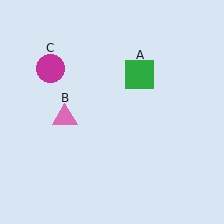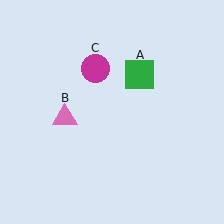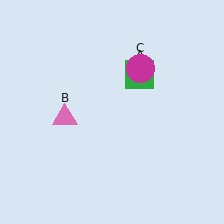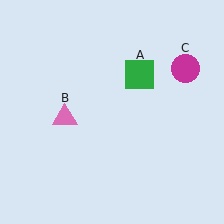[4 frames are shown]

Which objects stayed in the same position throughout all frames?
Green square (object A) and pink triangle (object B) remained stationary.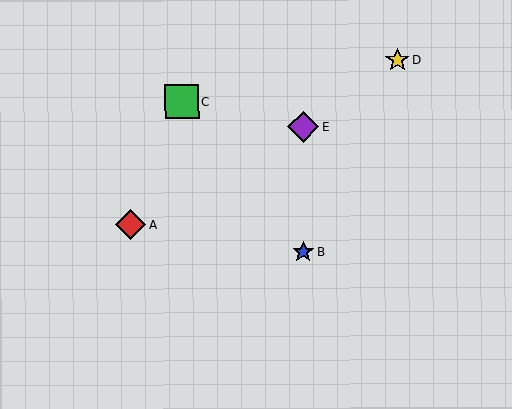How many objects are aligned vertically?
2 objects (B, E) are aligned vertically.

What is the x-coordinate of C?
Object C is at x≈182.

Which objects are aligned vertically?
Objects B, E are aligned vertically.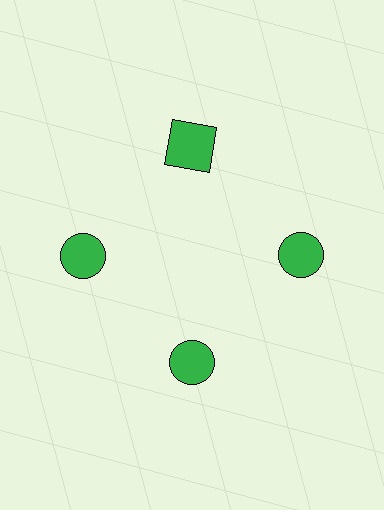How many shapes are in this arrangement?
There are 4 shapes arranged in a ring pattern.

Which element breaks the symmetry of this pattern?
The green square at roughly the 12 o'clock position breaks the symmetry. All other shapes are green circles.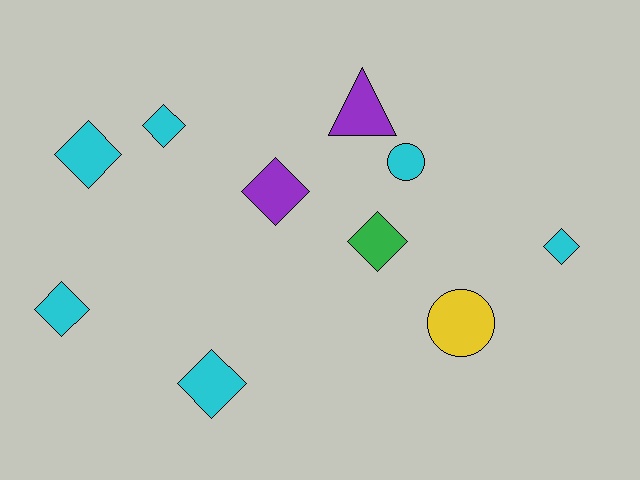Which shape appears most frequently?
Diamond, with 7 objects.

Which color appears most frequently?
Cyan, with 6 objects.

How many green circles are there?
There are no green circles.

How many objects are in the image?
There are 10 objects.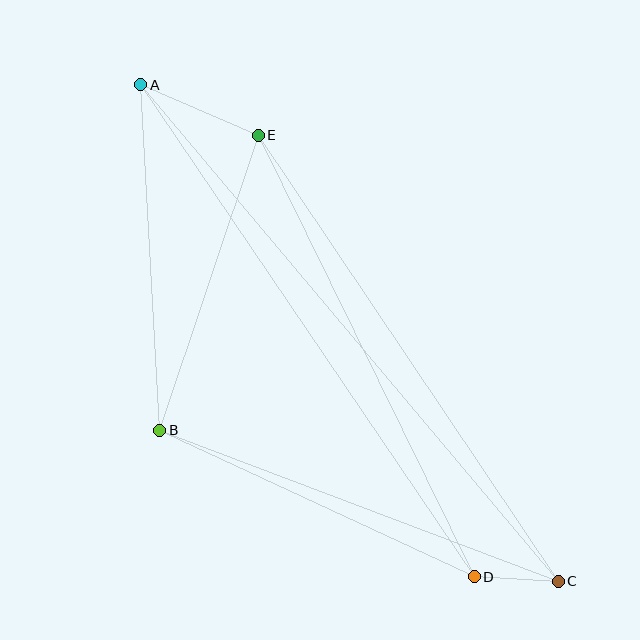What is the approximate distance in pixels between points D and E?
The distance between D and E is approximately 491 pixels.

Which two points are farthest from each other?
Points A and C are farthest from each other.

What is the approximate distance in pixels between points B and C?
The distance between B and C is approximately 426 pixels.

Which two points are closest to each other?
Points C and D are closest to each other.